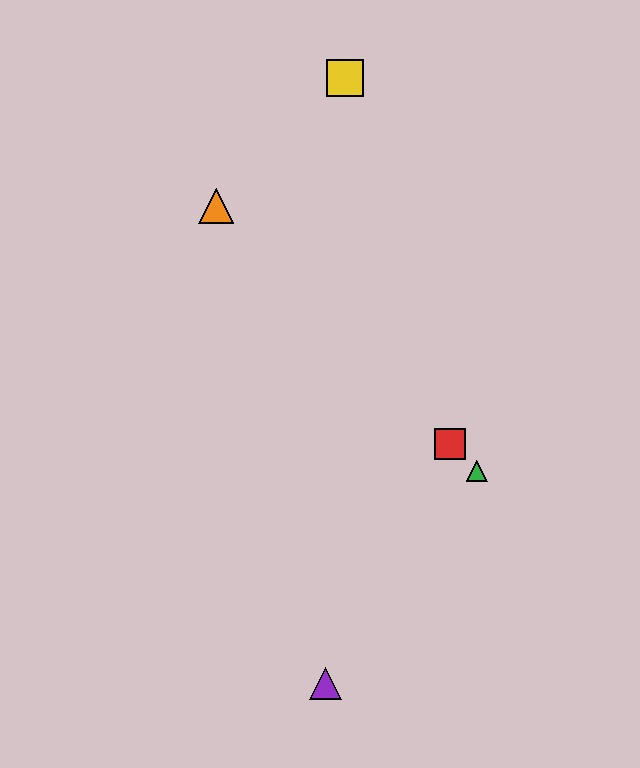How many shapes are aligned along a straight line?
4 shapes (the red square, the blue triangle, the green triangle, the orange triangle) are aligned along a straight line.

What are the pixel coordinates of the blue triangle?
The blue triangle is at (215, 205).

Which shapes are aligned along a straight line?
The red square, the blue triangle, the green triangle, the orange triangle are aligned along a straight line.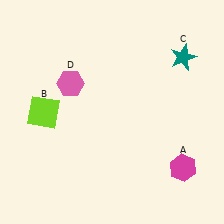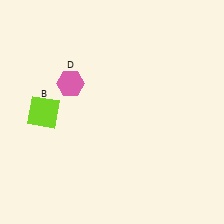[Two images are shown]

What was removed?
The magenta hexagon (A), the teal star (C) were removed in Image 2.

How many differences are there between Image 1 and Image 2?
There are 2 differences between the two images.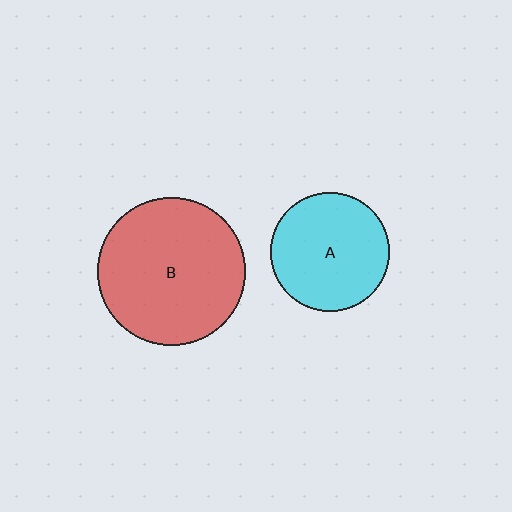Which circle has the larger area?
Circle B (red).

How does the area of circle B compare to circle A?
Approximately 1.5 times.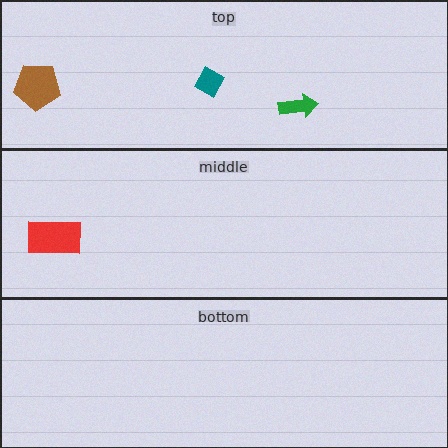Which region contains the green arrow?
The top region.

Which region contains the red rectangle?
The middle region.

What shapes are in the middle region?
The red rectangle.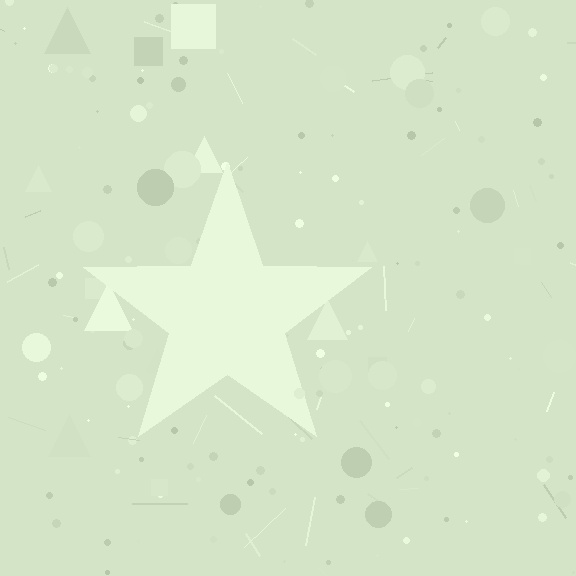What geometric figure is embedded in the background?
A star is embedded in the background.